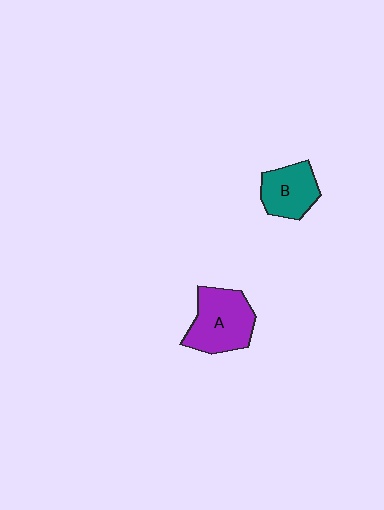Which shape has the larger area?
Shape A (purple).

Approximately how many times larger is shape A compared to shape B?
Approximately 1.4 times.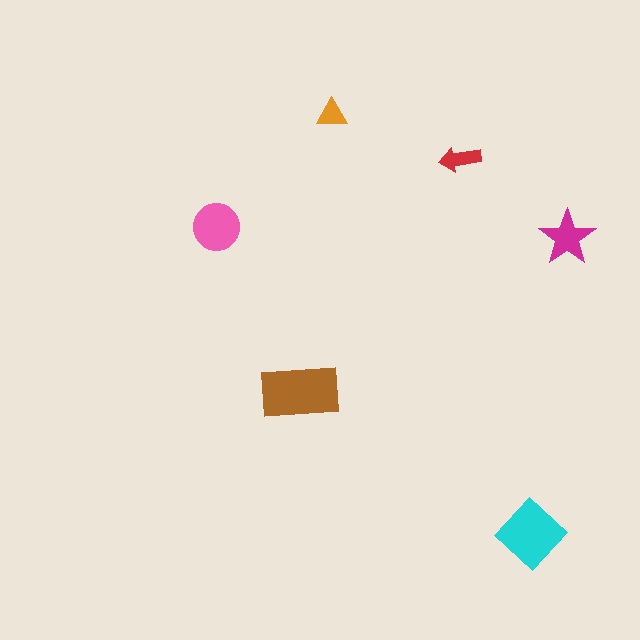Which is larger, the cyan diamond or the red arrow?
The cyan diamond.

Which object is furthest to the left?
The pink circle is leftmost.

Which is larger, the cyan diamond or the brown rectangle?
The brown rectangle.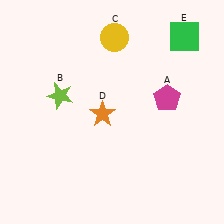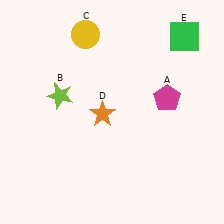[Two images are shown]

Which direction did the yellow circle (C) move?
The yellow circle (C) moved left.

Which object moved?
The yellow circle (C) moved left.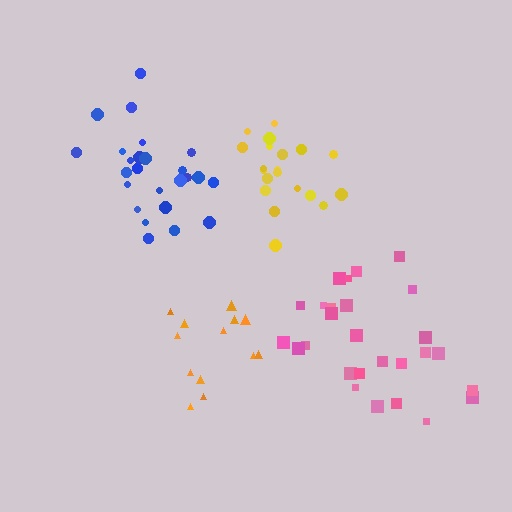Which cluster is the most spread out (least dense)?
Pink.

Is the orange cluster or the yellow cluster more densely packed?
Yellow.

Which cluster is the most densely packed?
Yellow.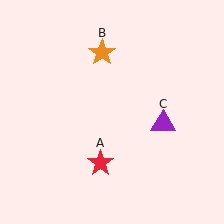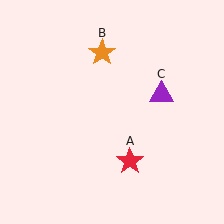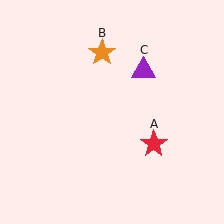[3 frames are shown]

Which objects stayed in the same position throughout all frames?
Orange star (object B) remained stationary.